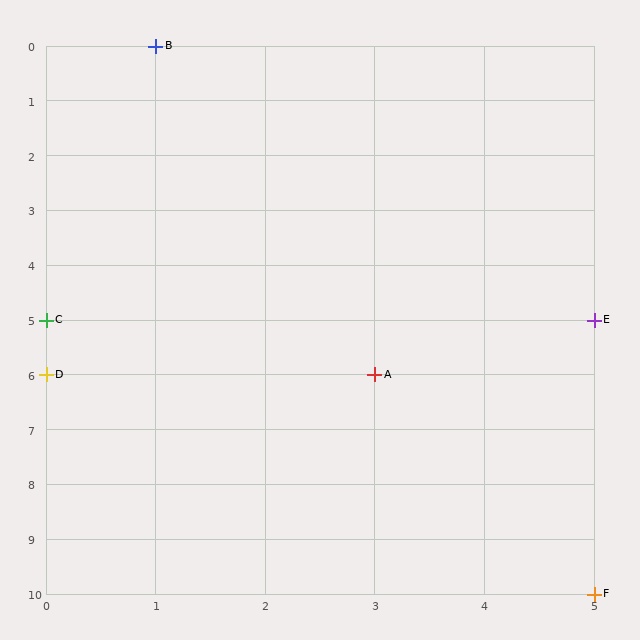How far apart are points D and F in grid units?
Points D and F are 5 columns and 4 rows apart (about 6.4 grid units diagonally).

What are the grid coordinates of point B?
Point B is at grid coordinates (1, 0).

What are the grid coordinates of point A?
Point A is at grid coordinates (3, 6).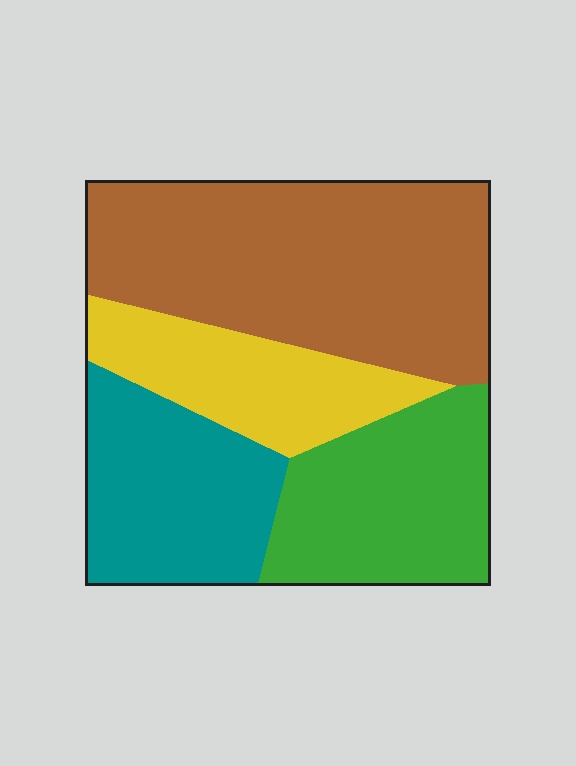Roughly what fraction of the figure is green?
Green covers around 20% of the figure.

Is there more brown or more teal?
Brown.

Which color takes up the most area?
Brown, at roughly 40%.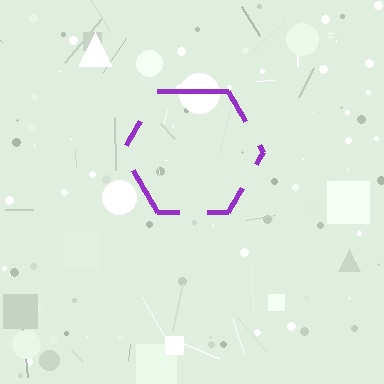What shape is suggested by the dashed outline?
The dashed outline suggests a hexagon.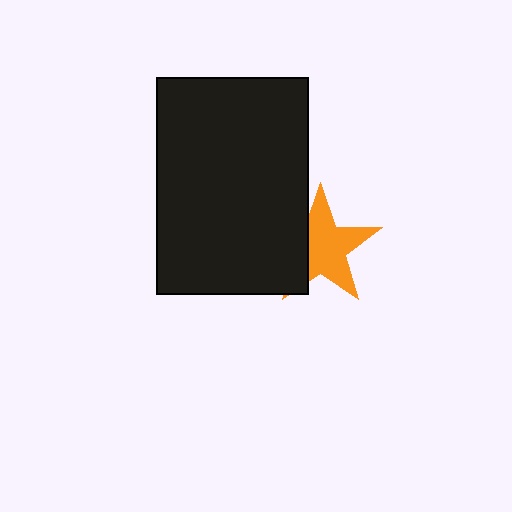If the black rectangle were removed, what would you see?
You would see the complete orange star.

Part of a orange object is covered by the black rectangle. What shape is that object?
It is a star.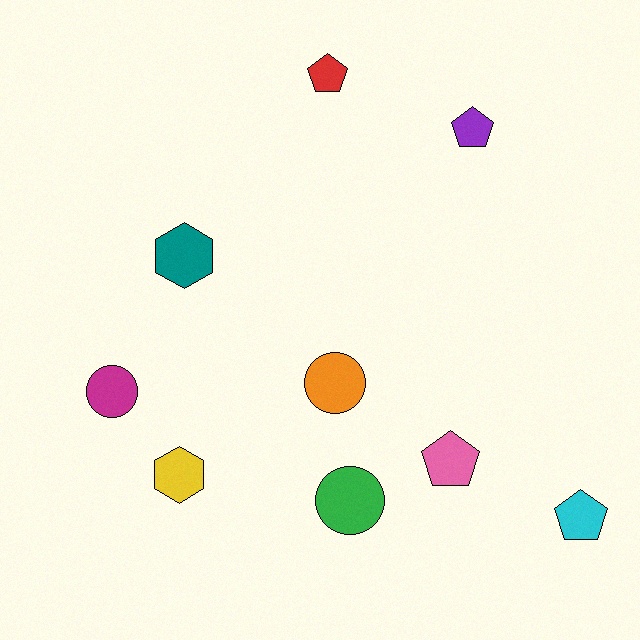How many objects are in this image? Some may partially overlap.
There are 9 objects.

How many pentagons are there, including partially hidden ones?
There are 4 pentagons.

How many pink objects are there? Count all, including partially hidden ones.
There is 1 pink object.